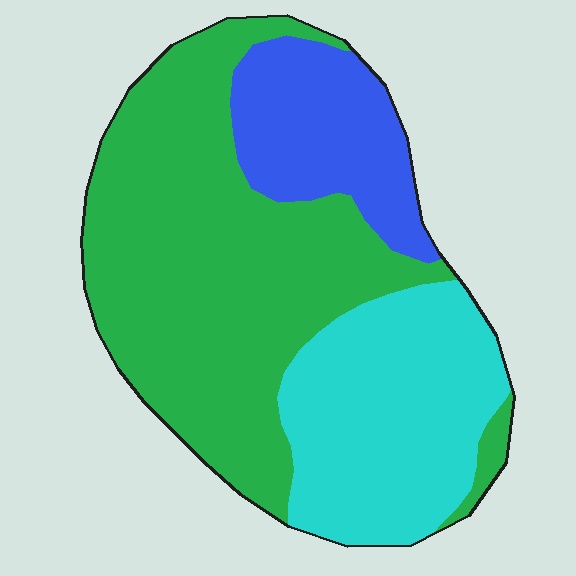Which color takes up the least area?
Blue, at roughly 15%.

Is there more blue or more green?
Green.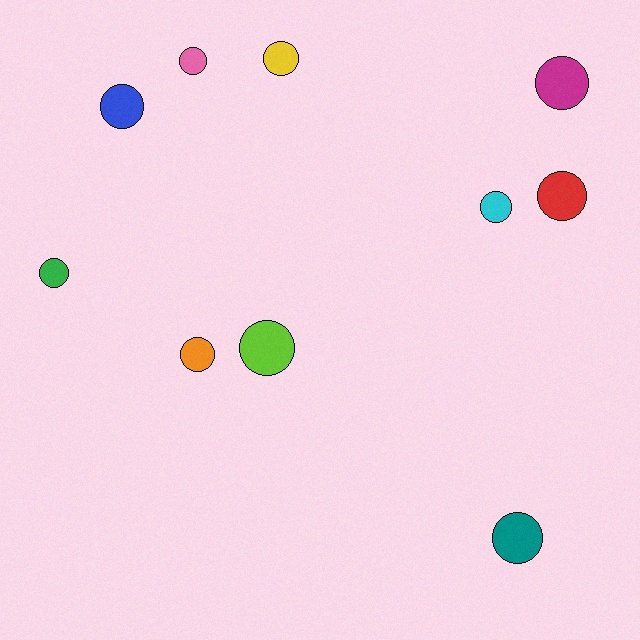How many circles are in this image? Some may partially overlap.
There are 10 circles.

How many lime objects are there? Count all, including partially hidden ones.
There is 1 lime object.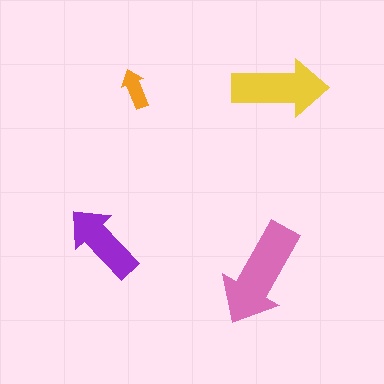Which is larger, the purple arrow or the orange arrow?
The purple one.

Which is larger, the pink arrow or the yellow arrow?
The pink one.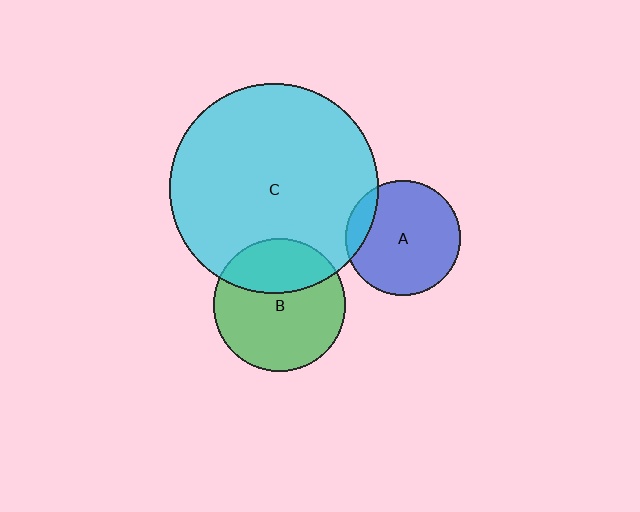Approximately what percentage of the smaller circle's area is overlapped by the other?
Approximately 35%.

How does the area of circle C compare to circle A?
Approximately 3.3 times.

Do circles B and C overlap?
Yes.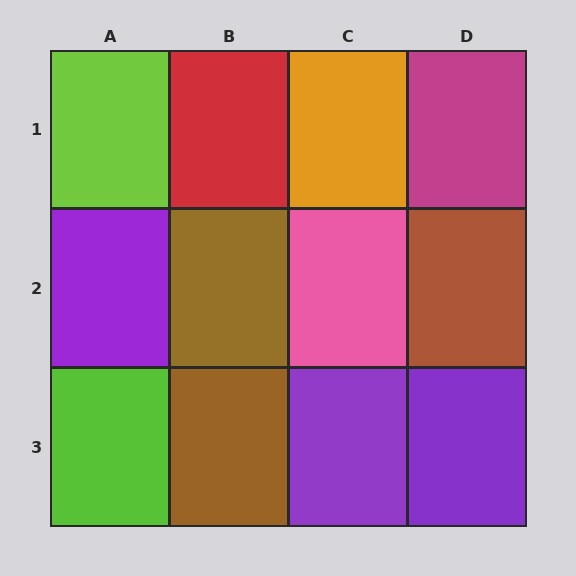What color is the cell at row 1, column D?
Magenta.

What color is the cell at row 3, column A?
Lime.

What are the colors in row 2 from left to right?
Purple, brown, pink, brown.